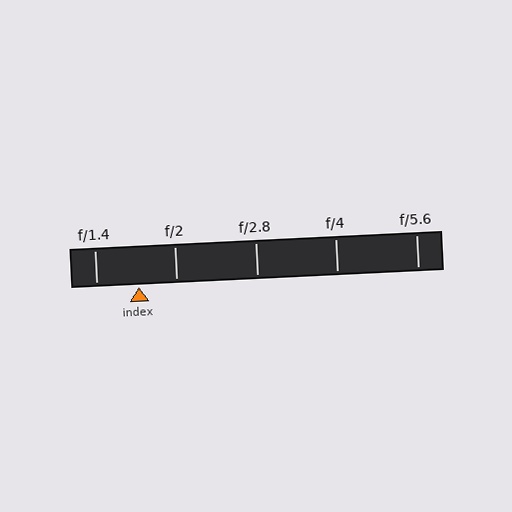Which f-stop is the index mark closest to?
The index mark is closest to f/2.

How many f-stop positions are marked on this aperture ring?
There are 5 f-stop positions marked.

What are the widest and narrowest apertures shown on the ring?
The widest aperture shown is f/1.4 and the narrowest is f/5.6.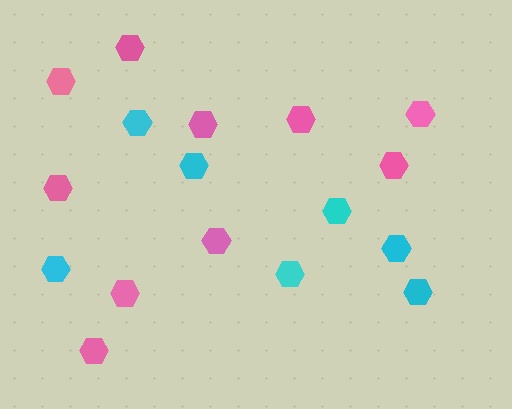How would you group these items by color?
There are 2 groups: one group of cyan hexagons (7) and one group of pink hexagons (10).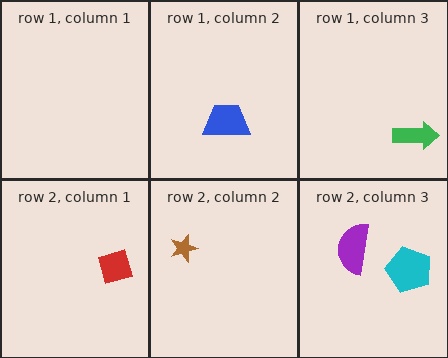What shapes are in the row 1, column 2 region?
The blue trapezoid.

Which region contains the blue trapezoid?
The row 1, column 2 region.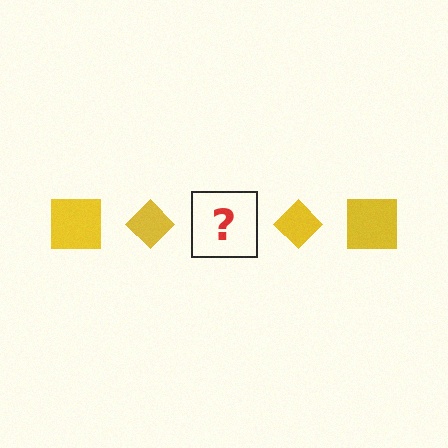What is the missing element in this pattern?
The missing element is a yellow square.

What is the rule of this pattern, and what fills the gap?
The rule is that the pattern cycles through square, diamond shapes in yellow. The gap should be filled with a yellow square.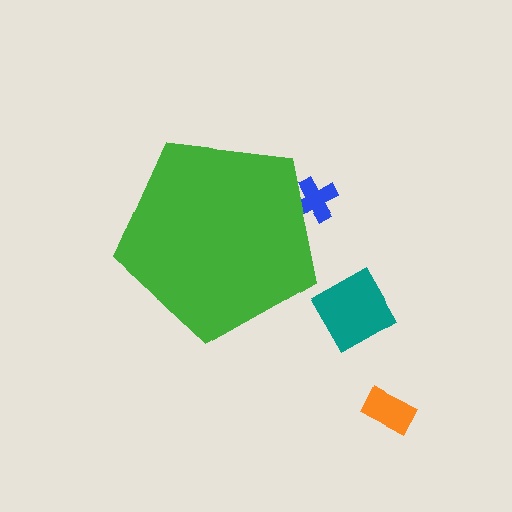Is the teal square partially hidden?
No, the teal square is fully visible.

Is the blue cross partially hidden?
Yes, the blue cross is partially hidden behind the green pentagon.